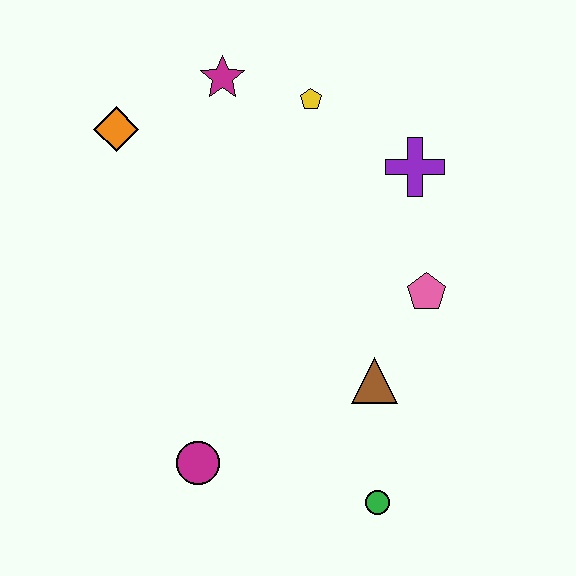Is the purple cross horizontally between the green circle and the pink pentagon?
Yes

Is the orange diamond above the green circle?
Yes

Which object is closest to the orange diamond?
The magenta star is closest to the orange diamond.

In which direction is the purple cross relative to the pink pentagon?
The purple cross is above the pink pentagon.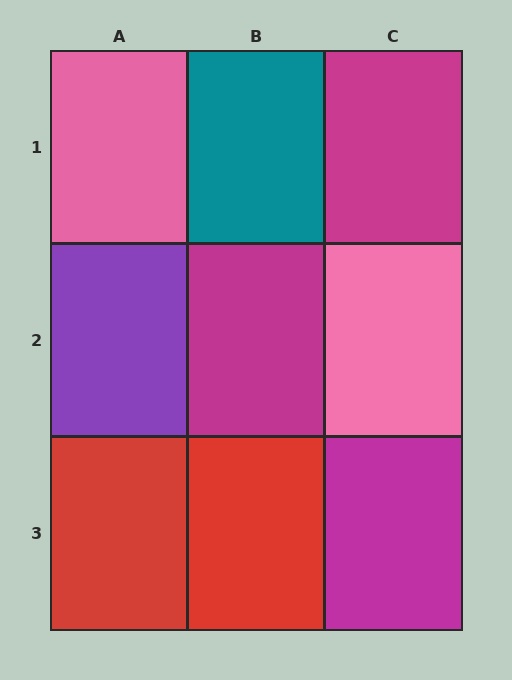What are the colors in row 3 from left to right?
Red, red, magenta.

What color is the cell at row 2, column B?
Magenta.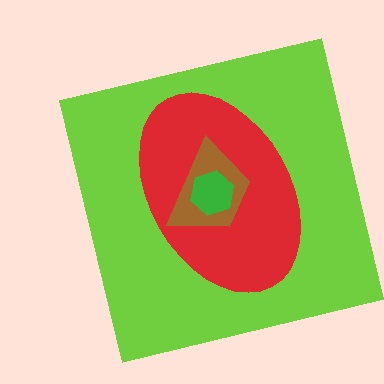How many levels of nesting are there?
4.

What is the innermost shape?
The green hexagon.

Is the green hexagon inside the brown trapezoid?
Yes.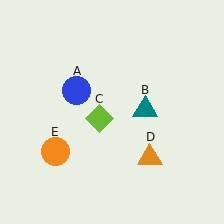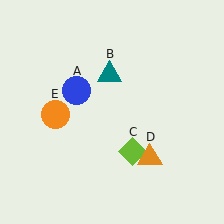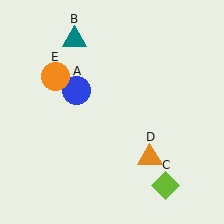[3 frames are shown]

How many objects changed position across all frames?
3 objects changed position: teal triangle (object B), lime diamond (object C), orange circle (object E).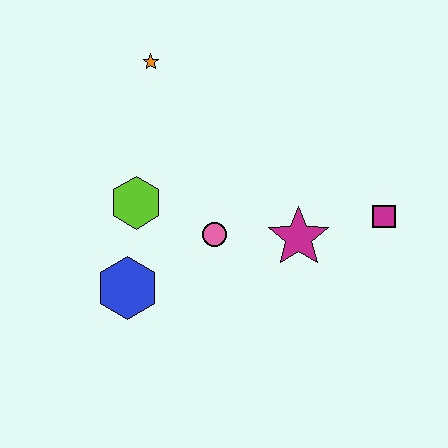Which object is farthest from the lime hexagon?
The magenta square is farthest from the lime hexagon.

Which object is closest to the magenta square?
The magenta star is closest to the magenta square.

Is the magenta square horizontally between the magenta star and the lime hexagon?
No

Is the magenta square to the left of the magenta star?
No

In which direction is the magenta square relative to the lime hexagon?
The magenta square is to the right of the lime hexagon.